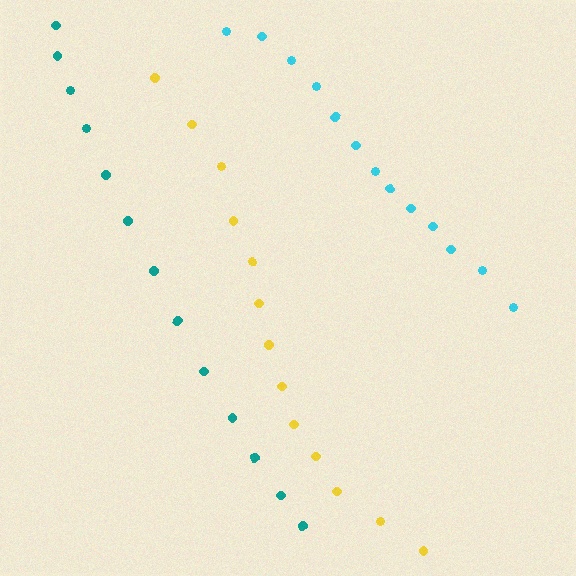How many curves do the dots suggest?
There are 3 distinct paths.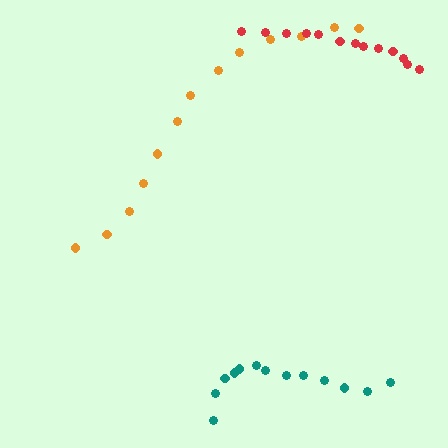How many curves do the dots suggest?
There are 3 distinct paths.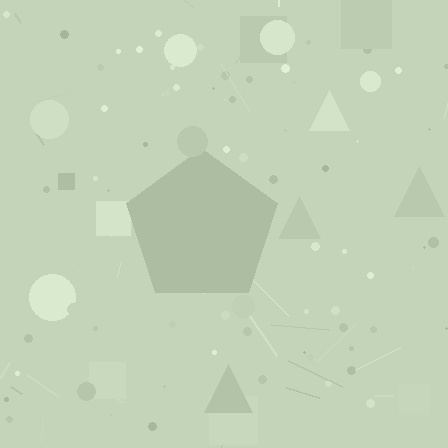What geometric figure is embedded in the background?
A pentagon is embedded in the background.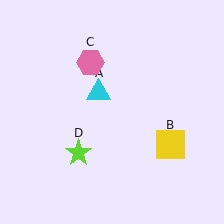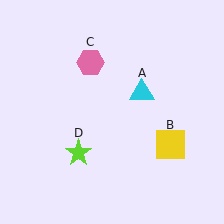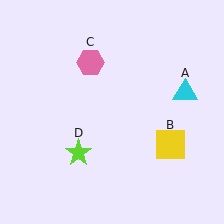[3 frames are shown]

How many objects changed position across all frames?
1 object changed position: cyan triangle (object A).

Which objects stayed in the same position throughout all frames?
Yellow square (object B) and pink hexagon (object C) and lime star (object D) remained stationary.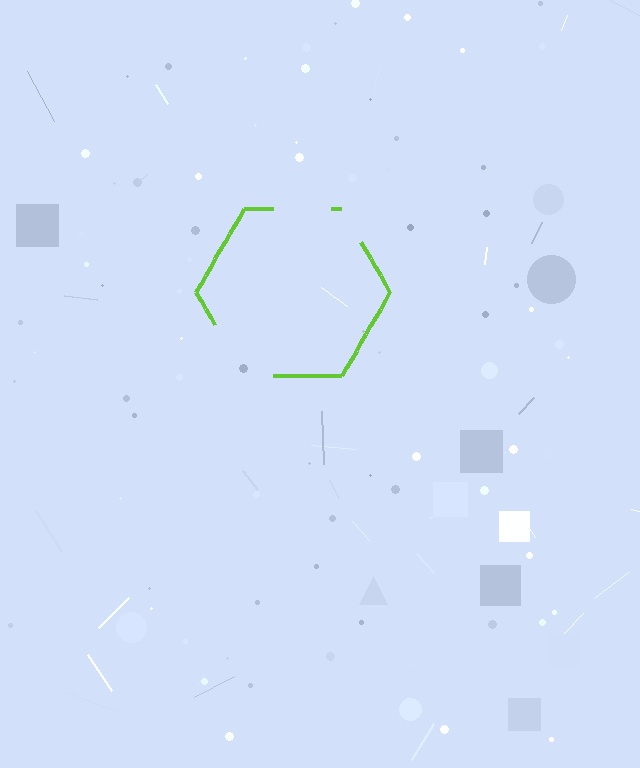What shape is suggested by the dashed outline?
The dashed outline suggests a hexagon.